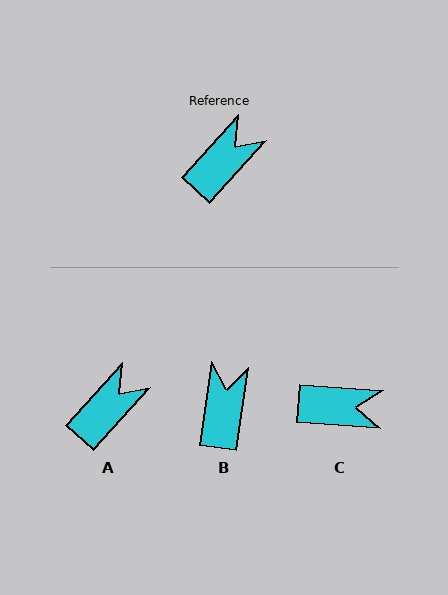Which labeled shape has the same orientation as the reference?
A.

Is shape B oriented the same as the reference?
No, it is off by about 34 degrees.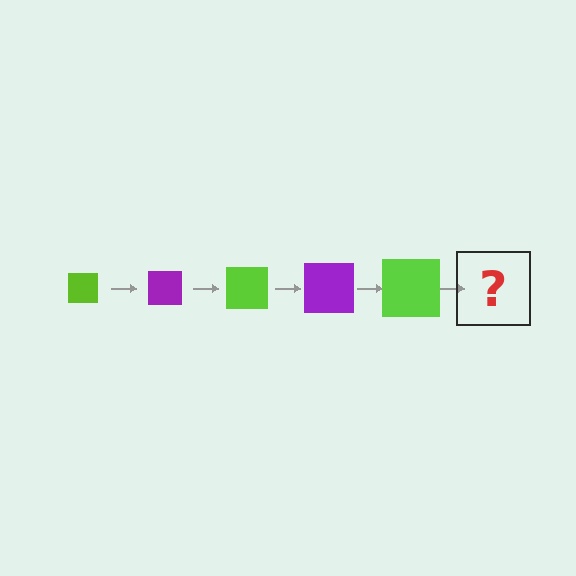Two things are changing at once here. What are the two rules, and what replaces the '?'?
The two rules are that the square grows larger each step and the color cycles through lime and purple. The '?' should be a purple square, larger than the previous one.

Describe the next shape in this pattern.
It should be a purple square, larger than the previous one.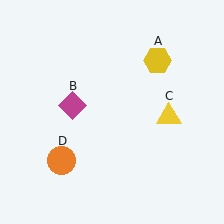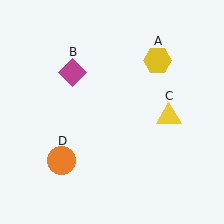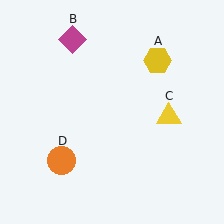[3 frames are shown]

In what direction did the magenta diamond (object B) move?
The magenta diamond (object B) moved up.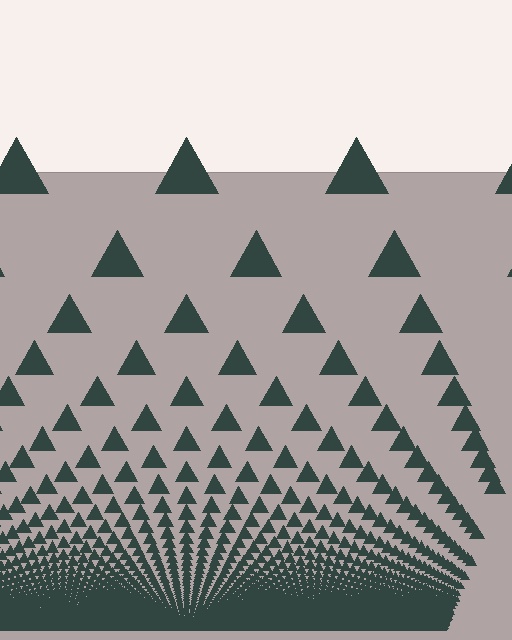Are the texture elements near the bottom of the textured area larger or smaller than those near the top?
Smaller. The gradient is inverted — elements near the bottom are smaller and denser.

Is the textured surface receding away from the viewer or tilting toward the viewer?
The surface appears to tilt toward the viewer. Texture elements get larger and sparser toward the top.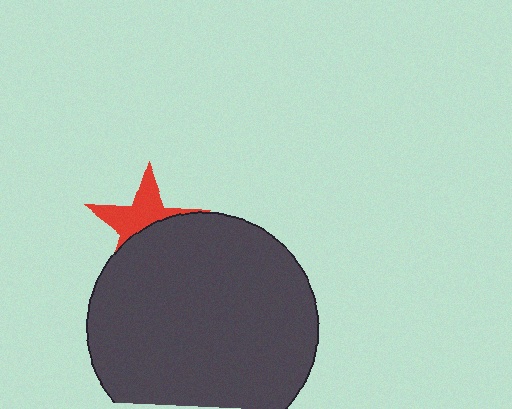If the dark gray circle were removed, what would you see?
You would see the complete red star.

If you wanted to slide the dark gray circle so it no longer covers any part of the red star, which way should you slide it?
Slide it down — that is the most direct way to separate the two shapes.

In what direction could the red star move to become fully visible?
The red star could move up. That would shift it out from behind the dark gray circle entirely.